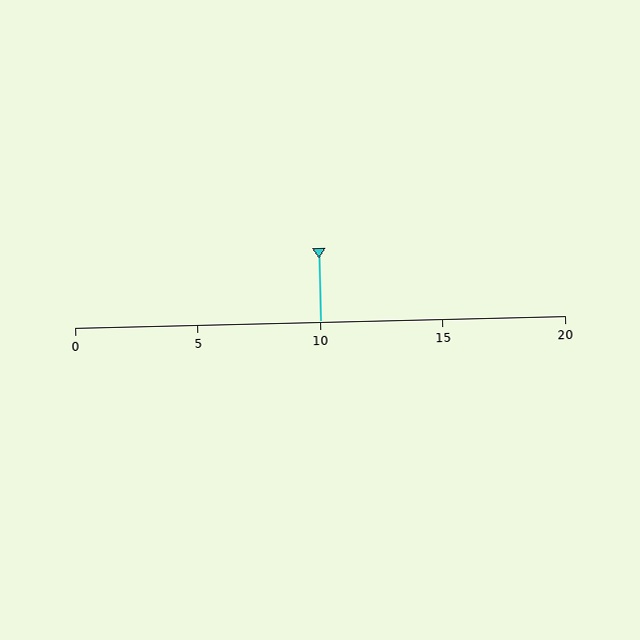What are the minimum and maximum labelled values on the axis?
The axis runs from 0 to 20.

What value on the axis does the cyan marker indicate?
The marker indicates approximately 10.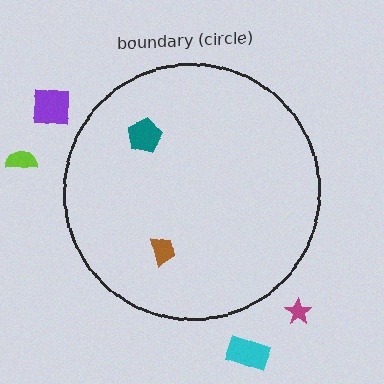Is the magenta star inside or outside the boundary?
Outside.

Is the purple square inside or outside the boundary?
Outside.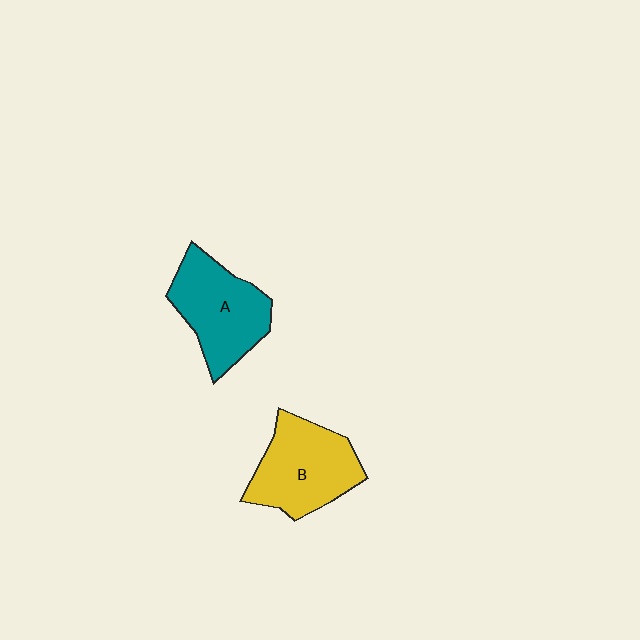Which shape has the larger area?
Shape B (yellow).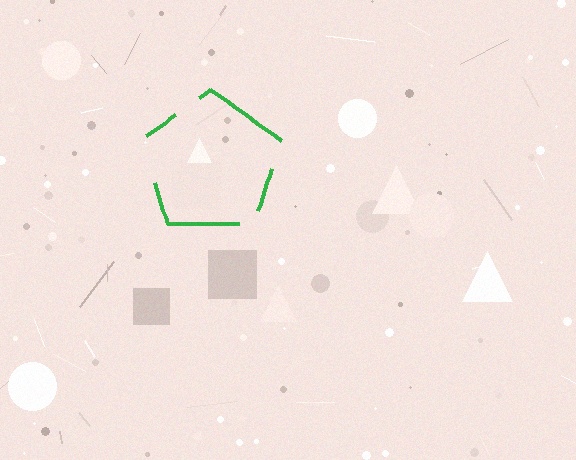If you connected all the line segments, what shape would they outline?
They would outline a pentagon.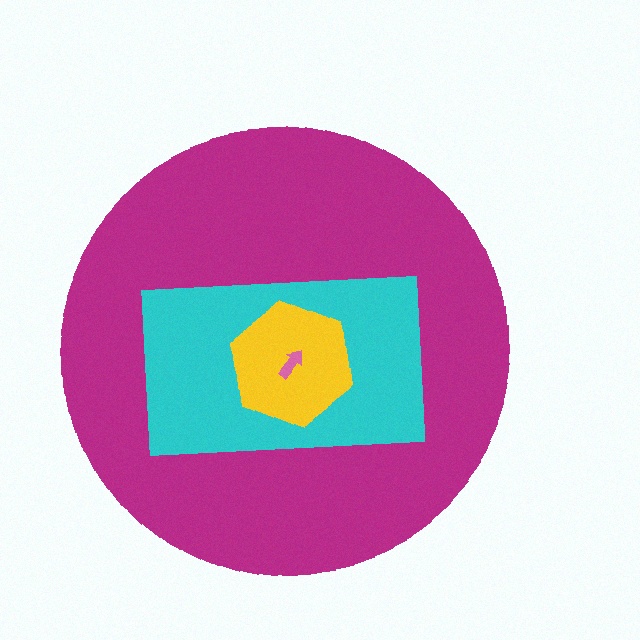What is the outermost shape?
The magenta circle.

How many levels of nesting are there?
4.